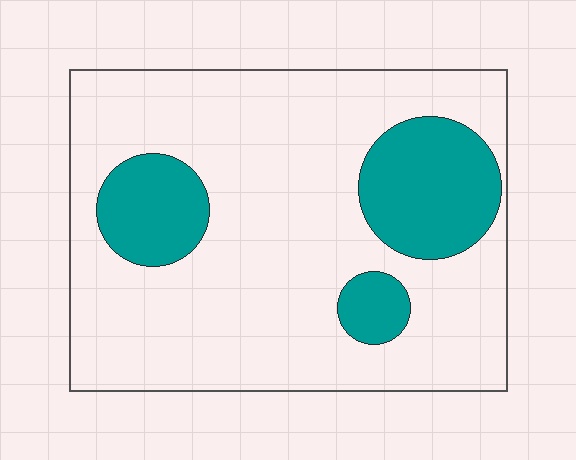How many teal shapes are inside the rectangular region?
3.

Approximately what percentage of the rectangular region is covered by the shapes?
Approximately 20%.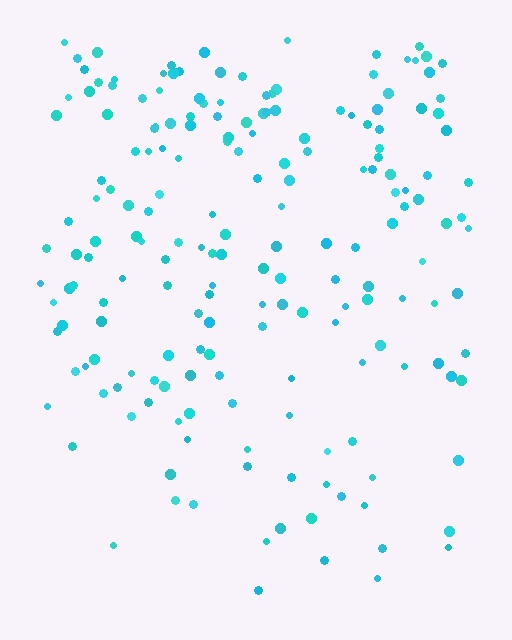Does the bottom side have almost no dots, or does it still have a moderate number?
Still a moderate number, just noticeably fewer than the top.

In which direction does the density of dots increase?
From bottom to top, with the top side densest.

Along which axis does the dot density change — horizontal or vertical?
Vertical.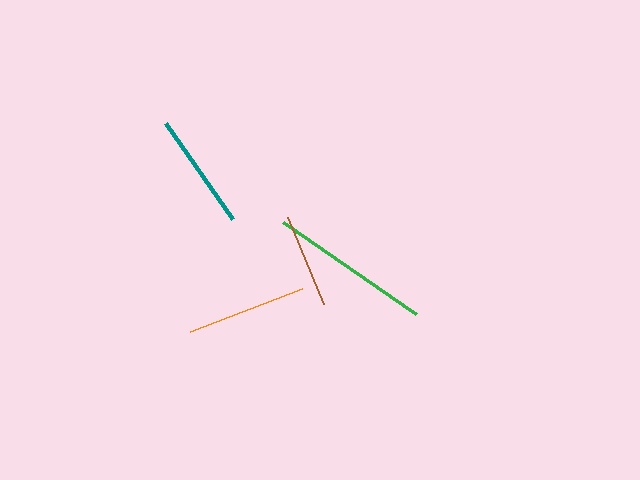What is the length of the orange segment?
The orange segment is approximately 119 pixels long.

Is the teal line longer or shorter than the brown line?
The teal line is longer than the brown line.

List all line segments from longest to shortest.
From longest to shortest: green, orange, teal, brown.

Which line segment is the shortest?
The brown line is the shortest at approximately 94 pixels.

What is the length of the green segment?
The green segment is approximately 161 pixels long.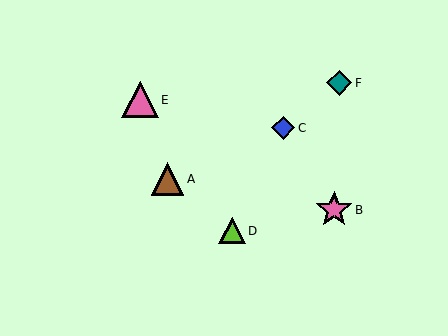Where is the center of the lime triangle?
The center of the lime triangle is at (232, 231).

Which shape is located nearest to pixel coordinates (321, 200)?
The pink star (labeled B) at (334, 210) is nearest to that location.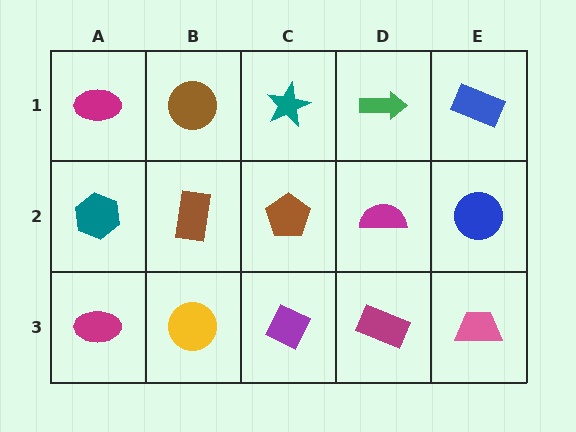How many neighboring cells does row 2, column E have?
3.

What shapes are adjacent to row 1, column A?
A teal hexagon (row 2, column A), a brown circle (row 1, column B).